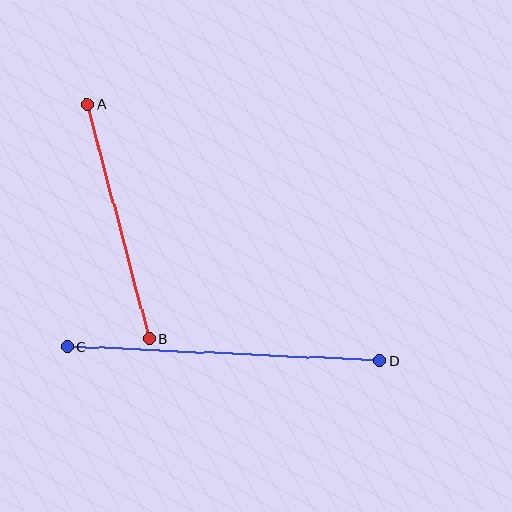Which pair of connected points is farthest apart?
Points C and D are farthest apart.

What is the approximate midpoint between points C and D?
The midpoint is at approximately (223, 354) pixels.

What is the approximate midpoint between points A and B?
The midpoint is at approximately (118, 221) pixels.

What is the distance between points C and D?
The distance is approximately 313 pixels.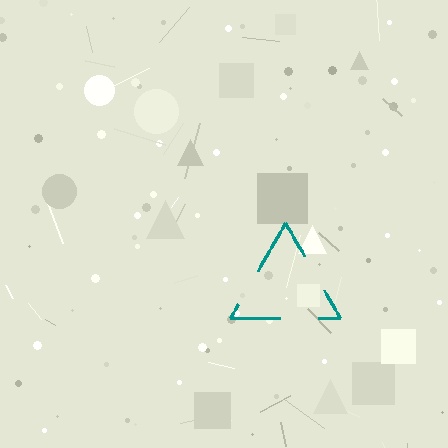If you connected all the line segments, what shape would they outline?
They would outline a triangle.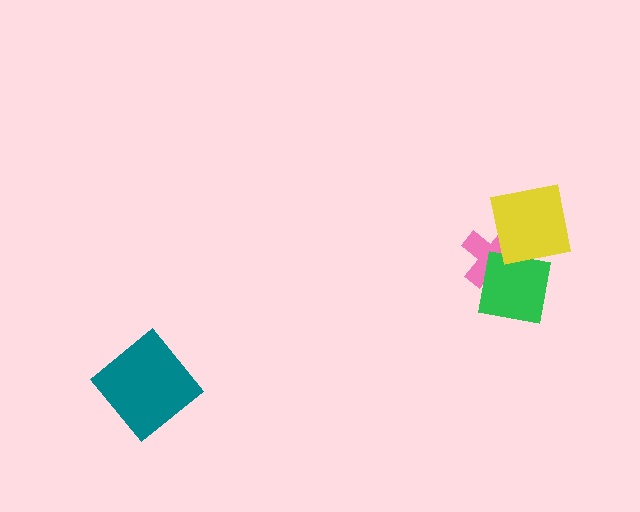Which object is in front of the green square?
The yellow square is in front of the green square.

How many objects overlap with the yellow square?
2 objects overlap with the yellow square.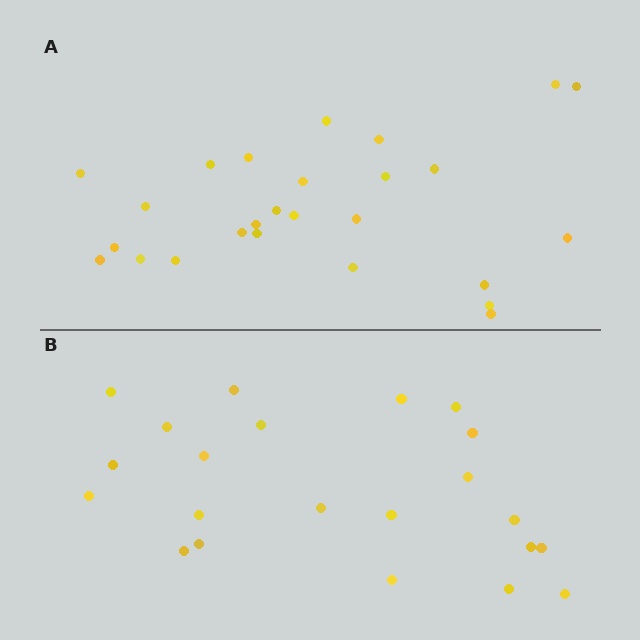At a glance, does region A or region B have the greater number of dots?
Region A (the top region) has more dots.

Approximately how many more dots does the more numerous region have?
Region A has about 4 more dots than region B.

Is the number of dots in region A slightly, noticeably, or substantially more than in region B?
Region A has only slightly more — the two regions are fairly close. The ratio is roughly 1.2 to 1.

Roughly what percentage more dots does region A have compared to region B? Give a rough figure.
About 20% more.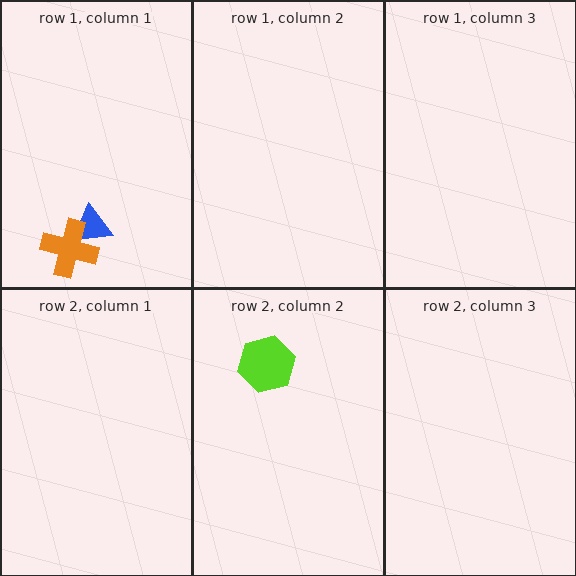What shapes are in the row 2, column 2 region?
The lime hexagon.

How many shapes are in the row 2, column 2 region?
1.